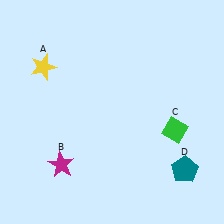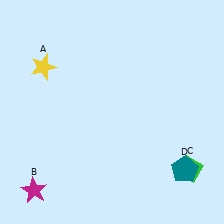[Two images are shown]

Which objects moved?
The objects that moved are: the magenta star (B), the green diamond (C).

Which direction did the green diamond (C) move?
The green diamond (C) moved down.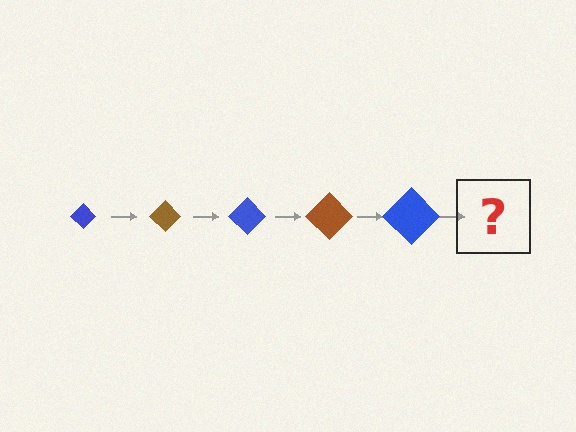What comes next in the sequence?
The next element should be a brown diamond, larger than the previous one.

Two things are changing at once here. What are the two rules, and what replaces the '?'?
The two rules are that the diamond grows larger each step and the color cycles through blue and brown. The '?' should be a brown diamond, larger than the previous one.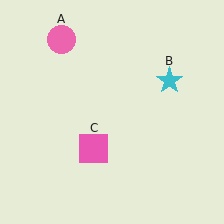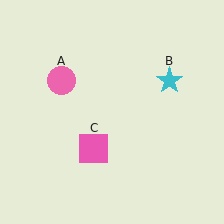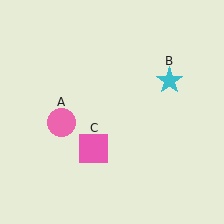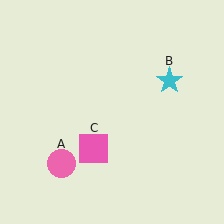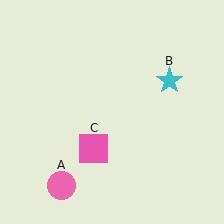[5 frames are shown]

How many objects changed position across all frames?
1 object changed position: pink circle (object A).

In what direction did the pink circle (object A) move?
The pink circle (object A) moved down.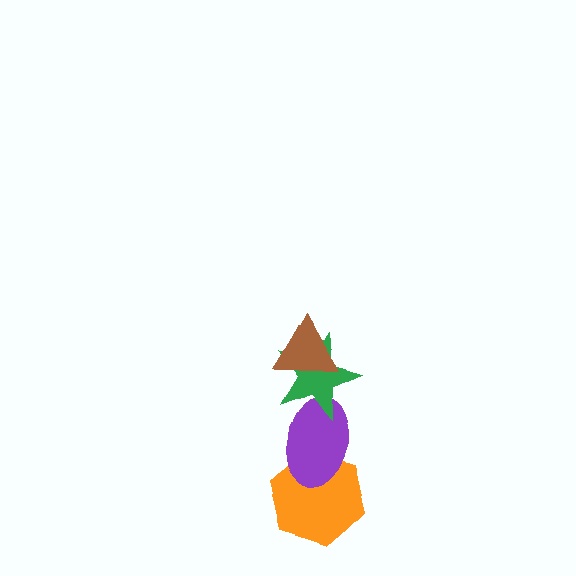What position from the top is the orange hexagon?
The orange hexagon is 4th from the top.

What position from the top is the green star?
The green star is 2nd from the top.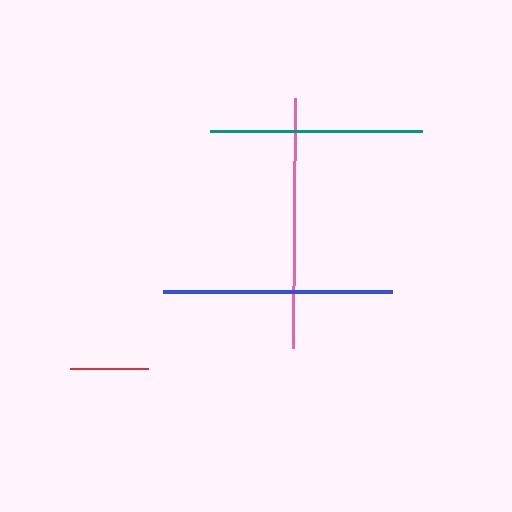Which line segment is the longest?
The pink line is the longest at approximately 250 pixels.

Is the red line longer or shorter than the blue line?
The blue line is longer than the red line.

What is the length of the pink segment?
The pink segment is approximately 250 pixels long.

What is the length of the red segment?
The red segment is approximately 77 pixels long.